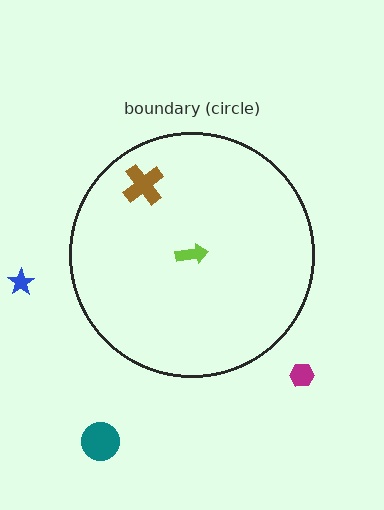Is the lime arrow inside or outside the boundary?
Inside.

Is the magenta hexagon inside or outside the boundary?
Outside.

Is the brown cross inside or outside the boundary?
Inside.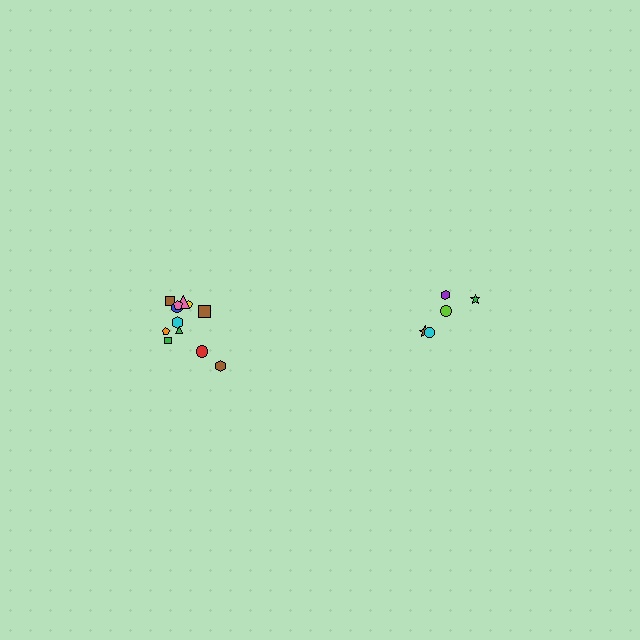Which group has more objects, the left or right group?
The left group.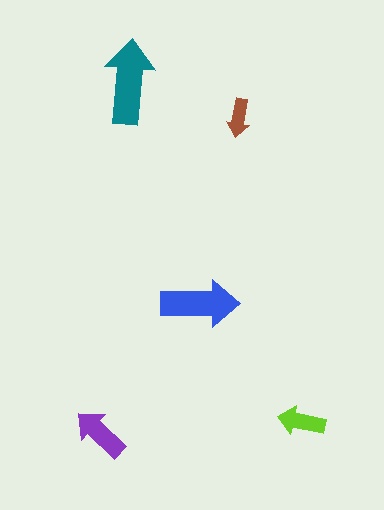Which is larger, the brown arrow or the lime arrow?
The lime one.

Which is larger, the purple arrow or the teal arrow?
The teal one.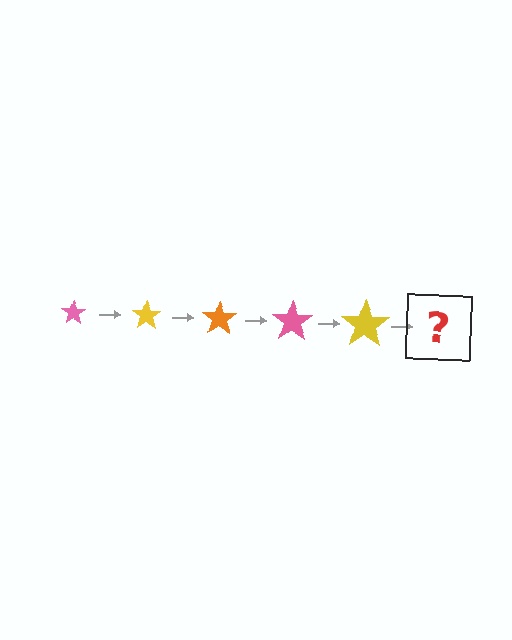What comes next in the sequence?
The next element should be an orange star, larger than the previous one.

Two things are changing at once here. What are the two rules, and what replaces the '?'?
The two rules are that the star grows larger each step and the color cycles through pink, yellow, and orange. The '?' should be an orange star, larger than the previous one.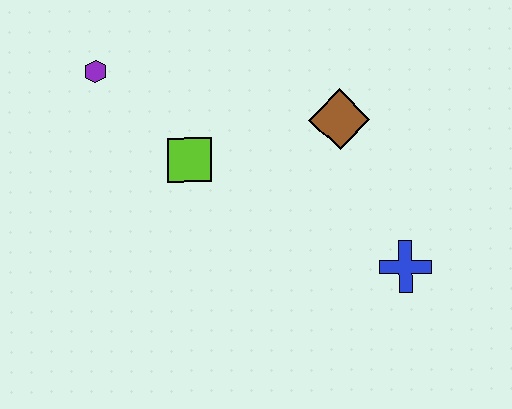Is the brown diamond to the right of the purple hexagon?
Yes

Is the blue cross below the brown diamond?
Yes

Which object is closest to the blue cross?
The brown diamond is closest to the blue cross.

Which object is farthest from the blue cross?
The purple hexagon is farthest from the blue cross.